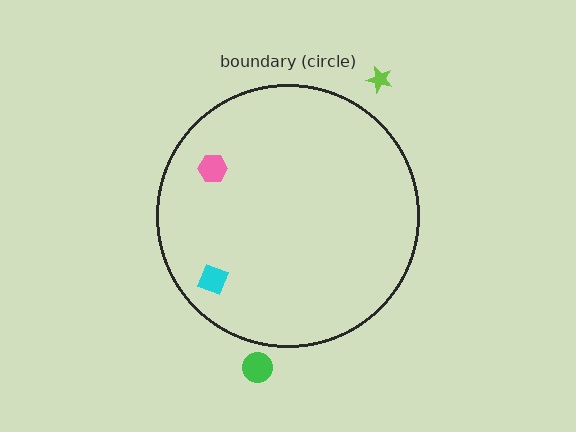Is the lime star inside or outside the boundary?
Outside.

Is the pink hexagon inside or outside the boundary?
Inside.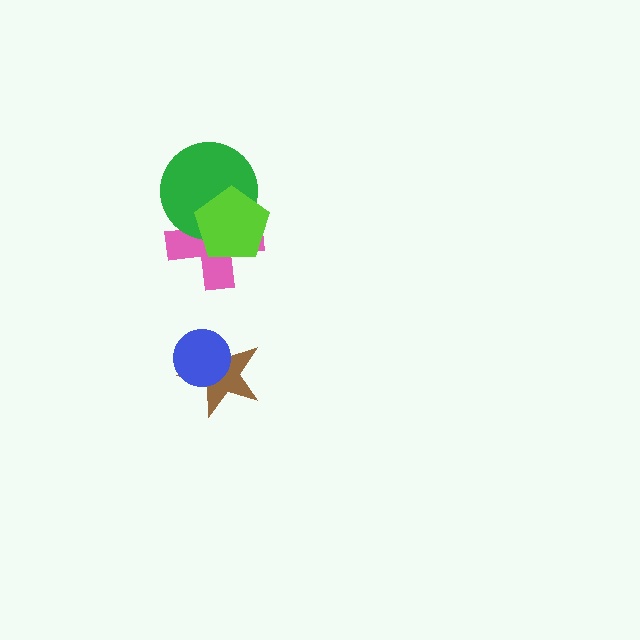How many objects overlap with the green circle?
2 objects overlap with the green circle.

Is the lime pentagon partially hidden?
No, no other shape covers it.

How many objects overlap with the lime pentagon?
2 objects overlap with the lime pentagon.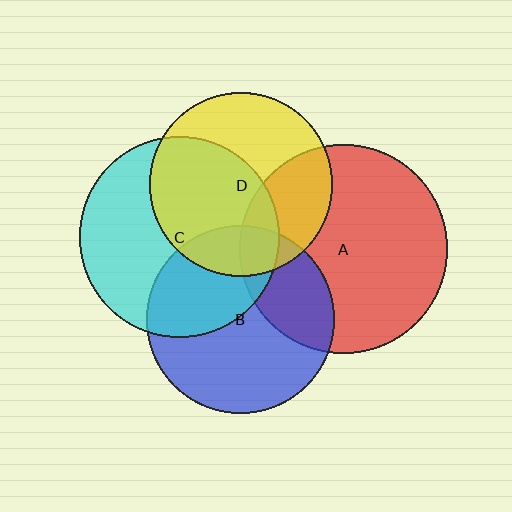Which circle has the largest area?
Circle A (red).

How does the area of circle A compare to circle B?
Approximately 1.2 times.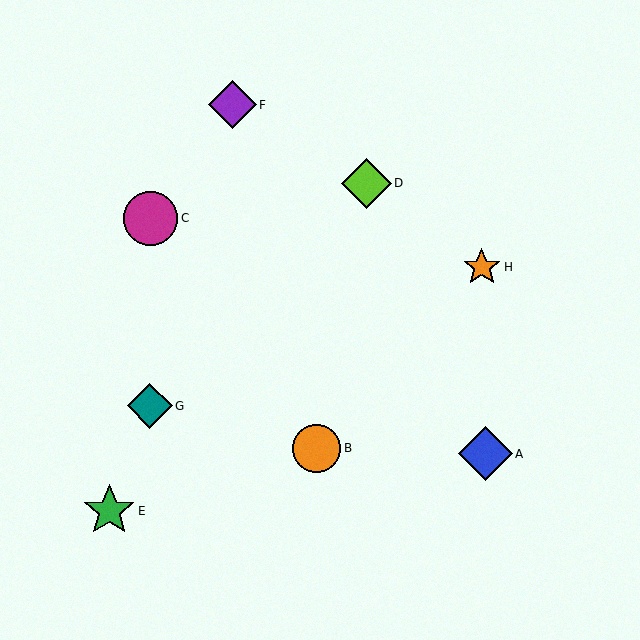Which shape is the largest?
The magenta circle (labeled C) is the largest.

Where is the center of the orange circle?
The center of the orange circle is at (316, 448).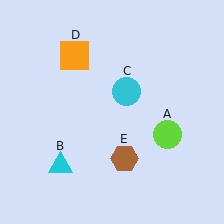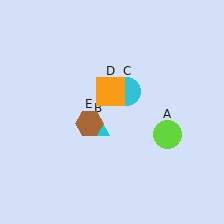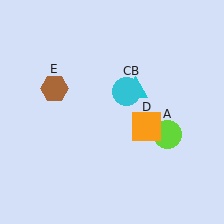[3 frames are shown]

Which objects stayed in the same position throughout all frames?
Lime circle (object A) and cyan circle (object C) remained stationary.